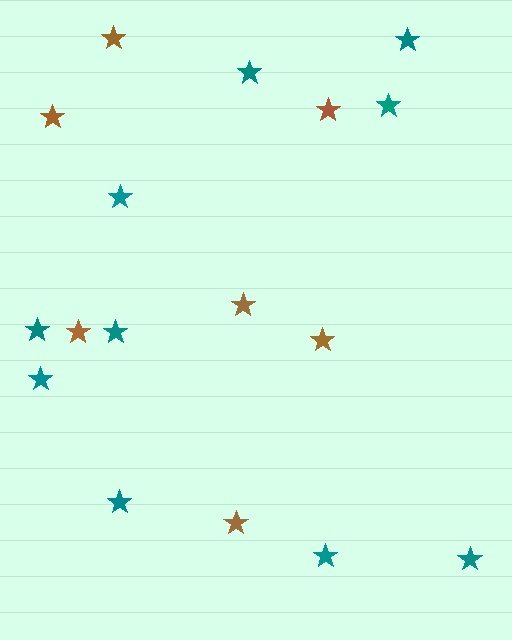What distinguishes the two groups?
There are 2 groups: one group of teal stars (10) and one group of brown stars (7).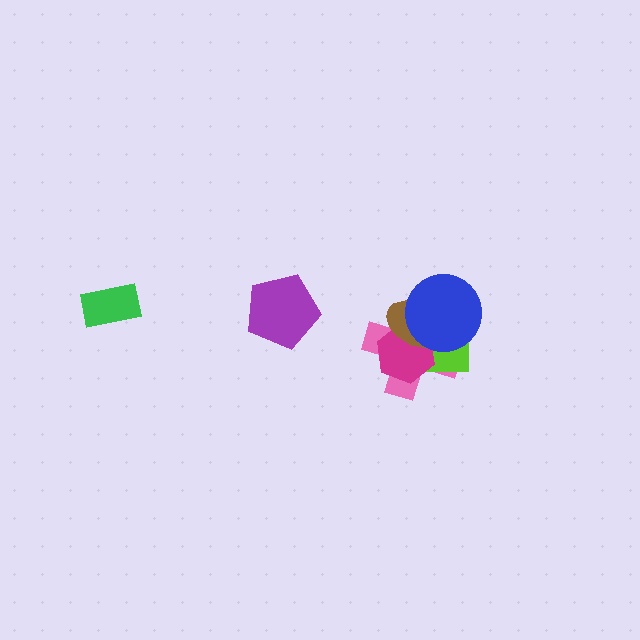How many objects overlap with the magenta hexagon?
4 objects overlap with the magenta hexagon.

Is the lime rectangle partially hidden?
Yes, it is partially covered by another shape.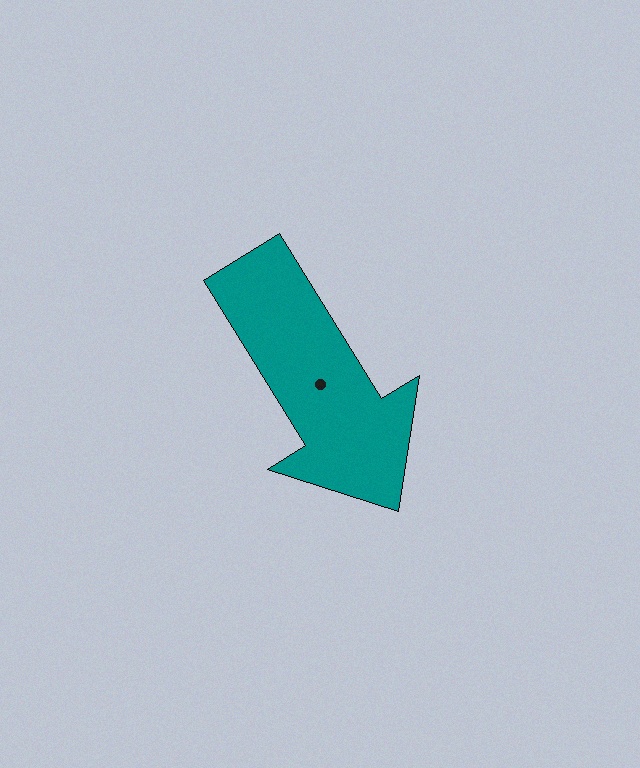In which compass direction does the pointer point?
Southeast.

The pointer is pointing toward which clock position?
Roughly 5 o'clock.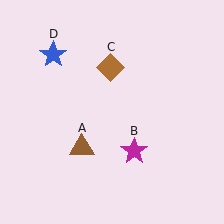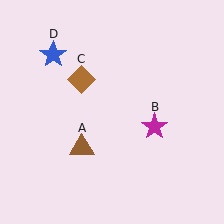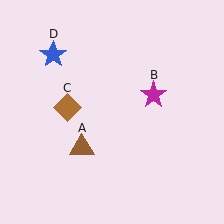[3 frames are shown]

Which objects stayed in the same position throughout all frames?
Brown triangle (object A) and blue star (object D) remained stationary.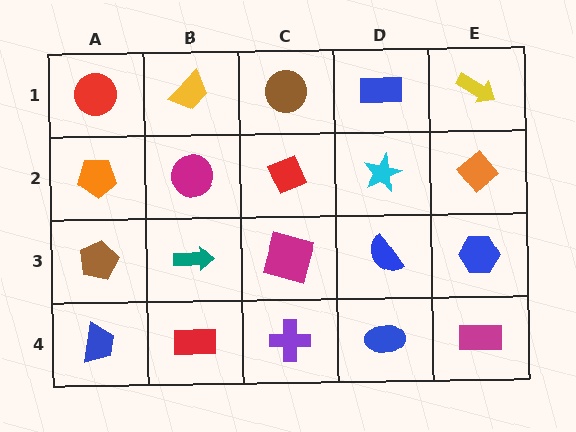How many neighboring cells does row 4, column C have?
3.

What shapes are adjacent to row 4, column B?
A teal arrow (row 3, column B), a blue trapezoid (row 4, column A), a purple cross (row 4, column C).